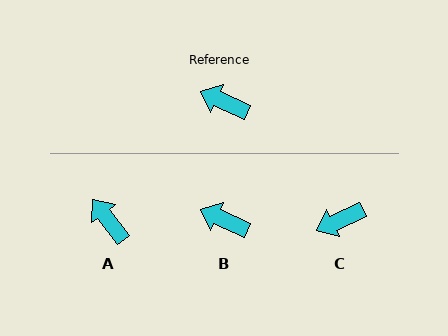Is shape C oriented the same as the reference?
No, it is off by about 49 degrees.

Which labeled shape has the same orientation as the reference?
B.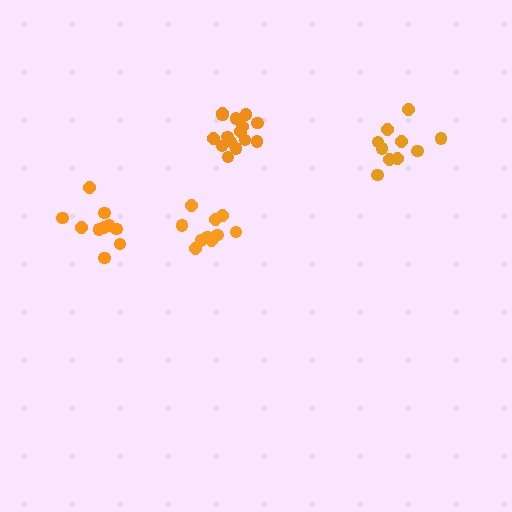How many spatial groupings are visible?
There are 4 spatial groupings.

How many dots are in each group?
Group 1: 11 dots, Group 2: 10 dots, Group 3: 15 dots, Group 4: 10 dots (46 total).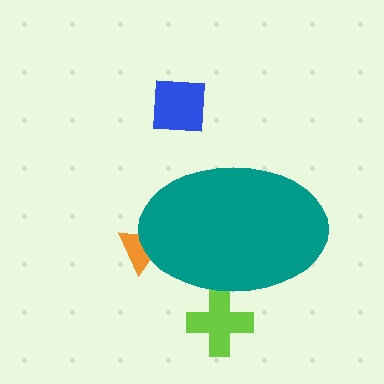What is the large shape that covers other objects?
A teal ellipse.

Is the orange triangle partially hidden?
Yes, the orange triangle is partially hidden behind the teal ellipse.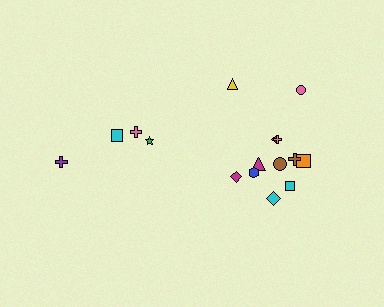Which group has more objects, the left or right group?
The right group.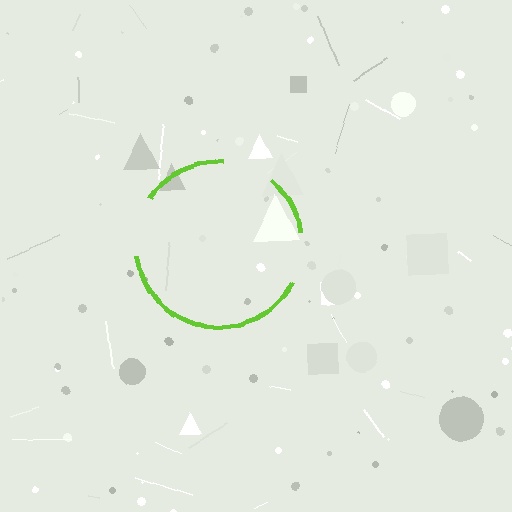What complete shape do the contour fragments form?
The contour fragments form a circle.